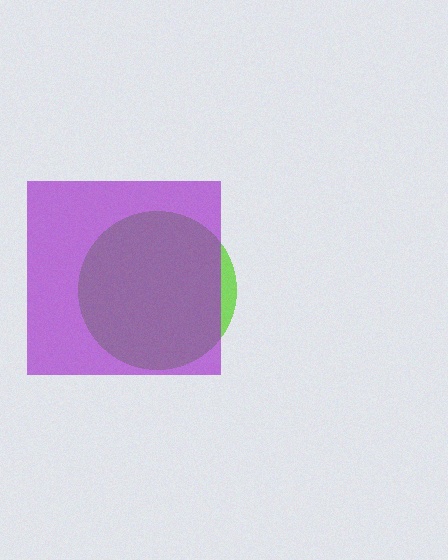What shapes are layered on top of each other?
The layered shapes are: a lime circle, a purple square.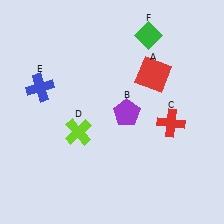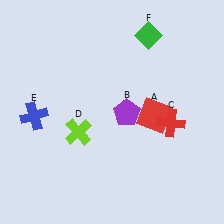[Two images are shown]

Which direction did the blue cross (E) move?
The blue cross (E) moved down.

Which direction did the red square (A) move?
The red square (A) moved down.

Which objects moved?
The objects that moved are: the red square (A), the blue cross (E).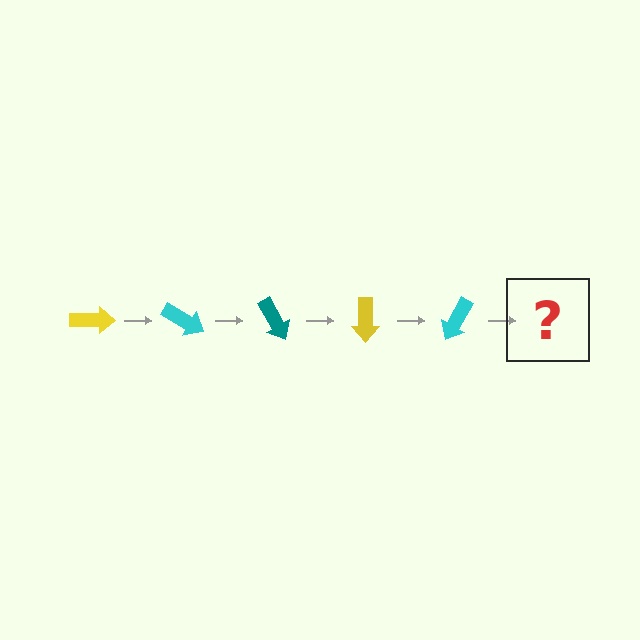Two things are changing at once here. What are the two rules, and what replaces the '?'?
The two rules are that it rotates 30 degrees each step and the color cycles through yellow, cyan, and teal. The '?' should be a teal arrow, rotated 150 degrees from the start.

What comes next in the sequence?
The next element should be a teal arrow, rotated 150 degrees from the start.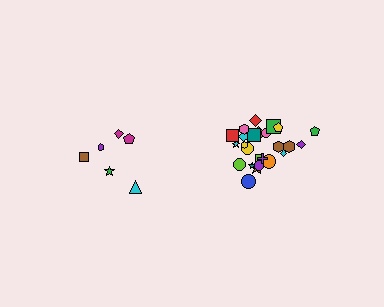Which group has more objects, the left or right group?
The right group.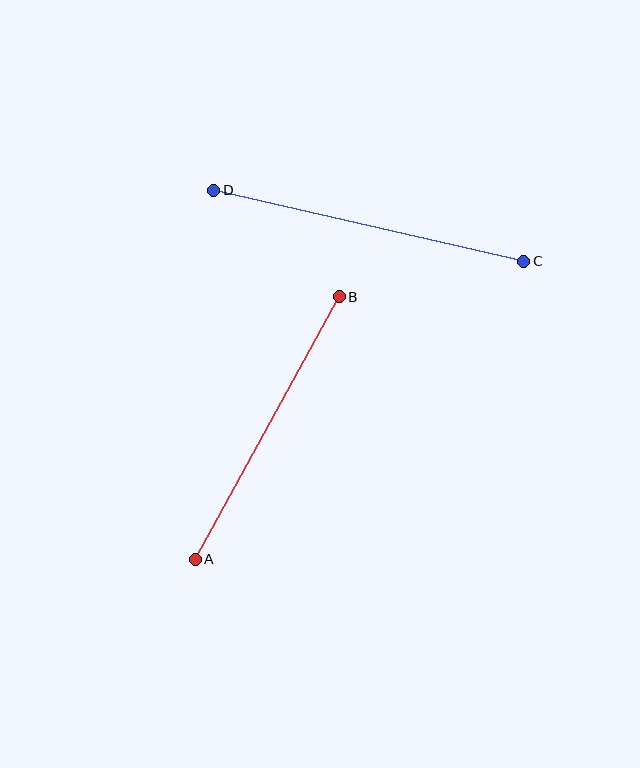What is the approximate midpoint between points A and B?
The midpoint is at approximately (267, 428) pixels.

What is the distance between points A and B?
The distance is approximately 299 pixels.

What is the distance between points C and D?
The distance is approximately 318 pixels.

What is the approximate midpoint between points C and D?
The midpoint is at approximately (369, 226) pixels.